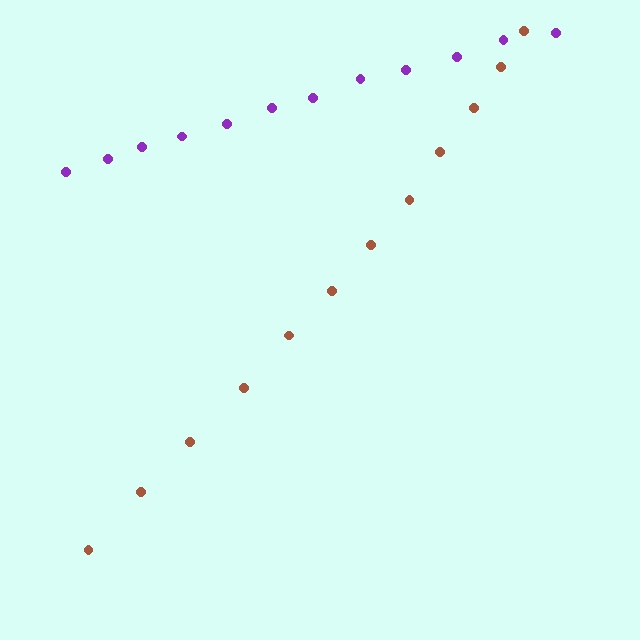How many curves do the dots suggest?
There are 2 distinct paths.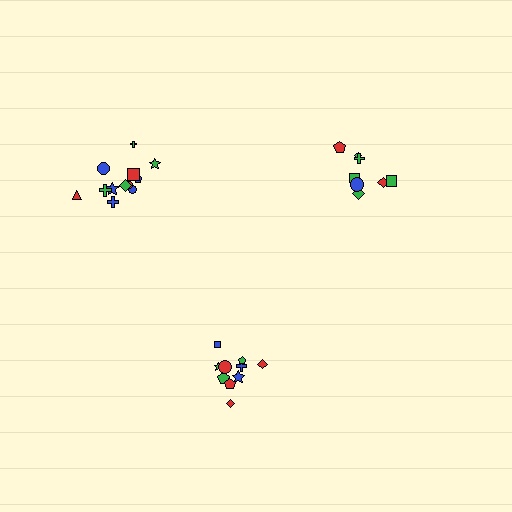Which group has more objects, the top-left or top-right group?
The top-left group.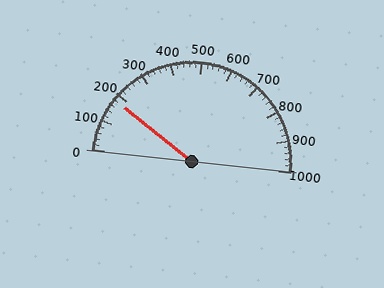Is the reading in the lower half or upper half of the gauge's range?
The reading is in the lower half of the range (0 to 1000).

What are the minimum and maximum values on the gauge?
The gauge ranges from 0 to 1000.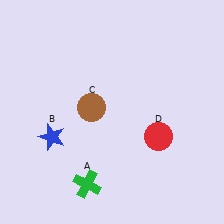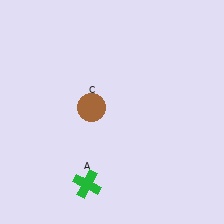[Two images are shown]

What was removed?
The red circle (D), the blue star (B) were removed in Image 2.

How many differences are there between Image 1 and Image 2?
There are 2 differences between the two images.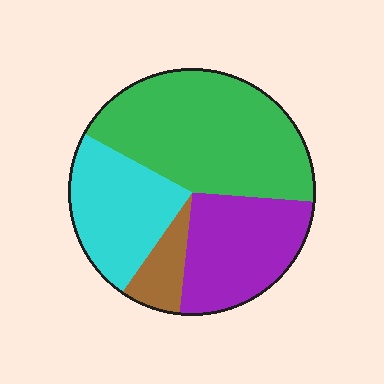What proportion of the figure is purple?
Purple takes up about one quarter (1/4) of the figure.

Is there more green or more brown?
Green.